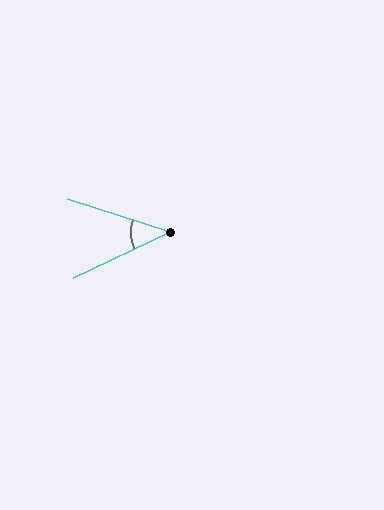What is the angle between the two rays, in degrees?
Approximately 43 degrees.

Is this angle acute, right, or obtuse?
It is acute.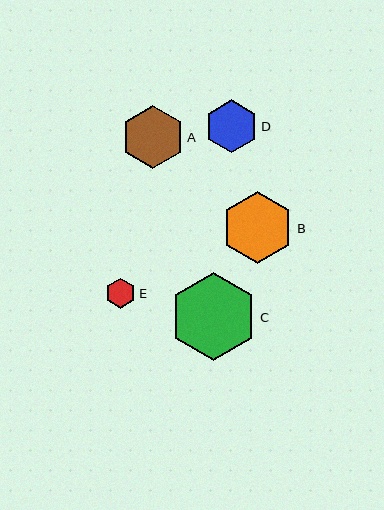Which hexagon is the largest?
Hexagon C is the largest with a size of approximately 88 pixels.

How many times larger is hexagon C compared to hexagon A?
Hexagon C is approximately 1.4 times the size of hexagon A.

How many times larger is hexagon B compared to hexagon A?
Hexagon B is approximately 1.1 times the size of hexagon A.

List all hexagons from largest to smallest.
From largest to smallest: C, B, A, D, E.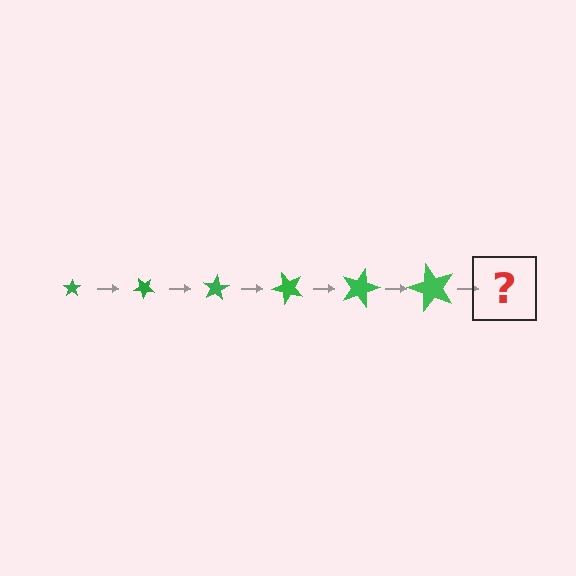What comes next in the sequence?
The next element should be a star, larger than the previous one and rotated 240 degrees from the start.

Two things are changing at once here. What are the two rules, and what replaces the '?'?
The two rules are that the star grows larger each step and it rotates 40 degrees each step. The '?' should be a star, larger than the previous one and rotated 240 degrees from the start.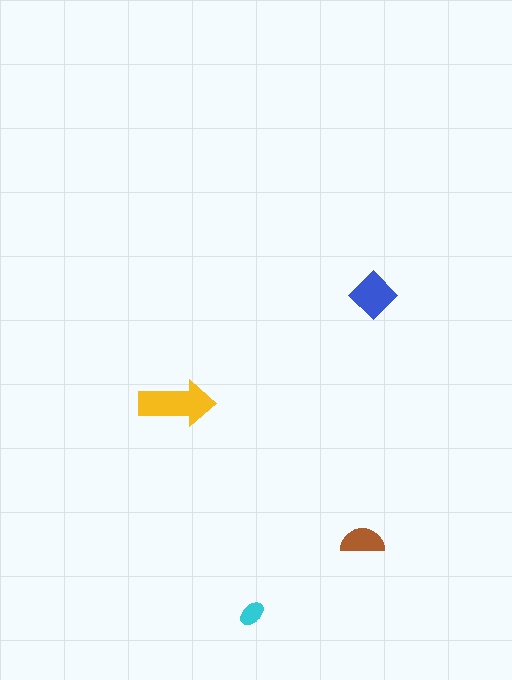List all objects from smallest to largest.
The cyan ellipse, the brown semicircle, the blue diamond, the yellow arrow.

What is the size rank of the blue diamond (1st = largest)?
2nd.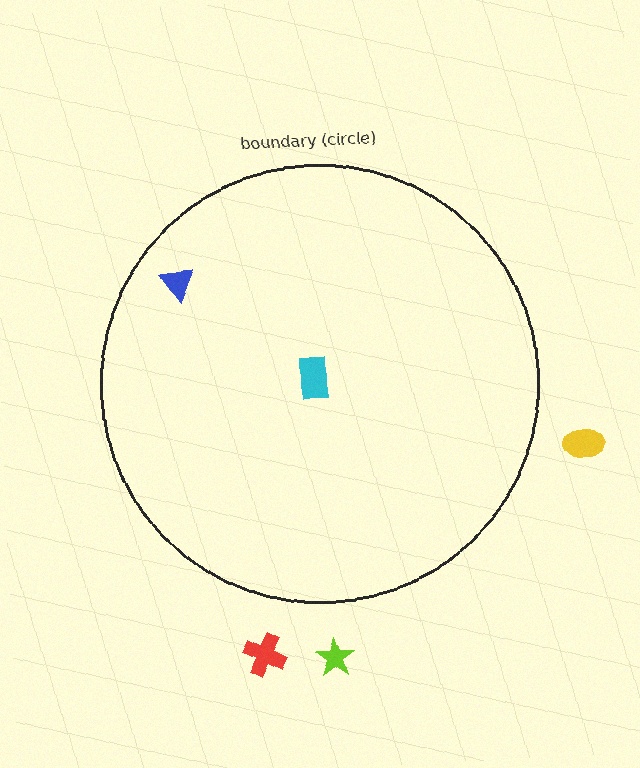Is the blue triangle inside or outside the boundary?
Inside.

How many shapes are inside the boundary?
2 inside, 3 outside.